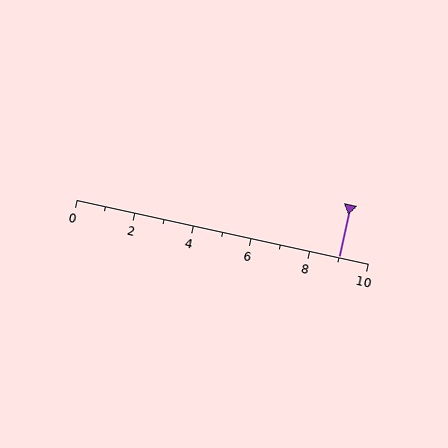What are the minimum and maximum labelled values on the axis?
The axis runs from 0 to 10.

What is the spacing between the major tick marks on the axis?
The major ticks are spaced 2 apart.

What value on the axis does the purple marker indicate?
The marker indicates approximately 9.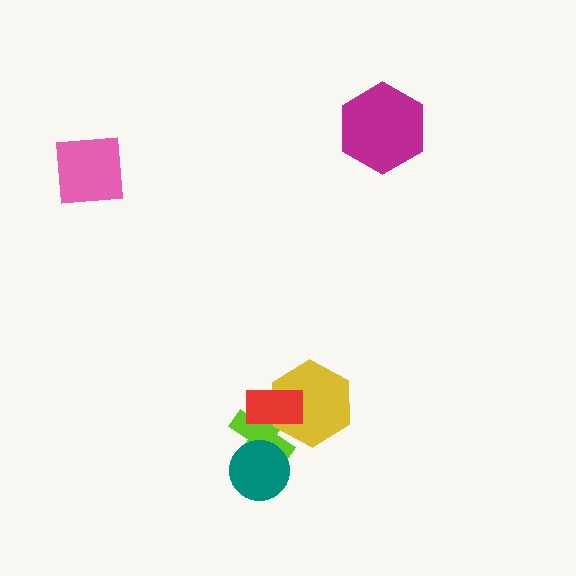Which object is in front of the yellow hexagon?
The red rectangle is in front of the yellow hexagon.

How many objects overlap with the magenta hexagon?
0 objects overlap with the magenta hexagon.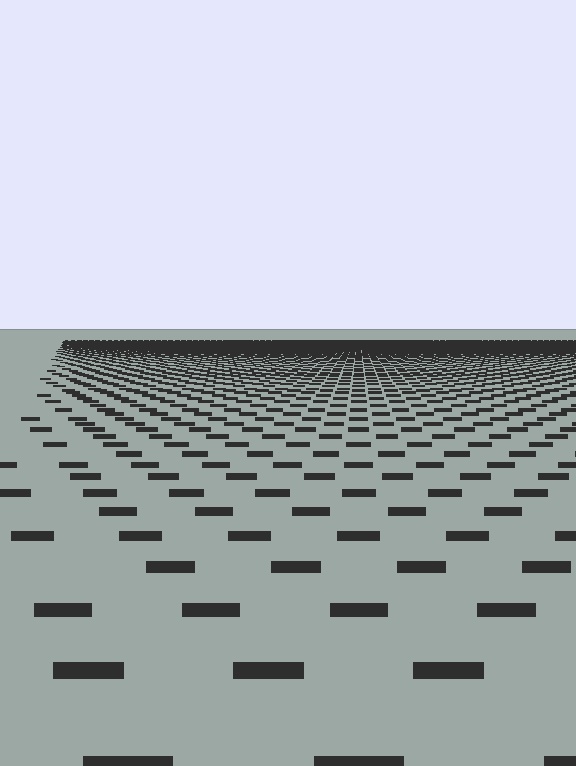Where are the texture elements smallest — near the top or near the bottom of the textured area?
Near the top.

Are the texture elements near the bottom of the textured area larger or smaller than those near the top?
Larger. Near the bottom, elements are closer to the viewer and appear at a bigger on-screen size.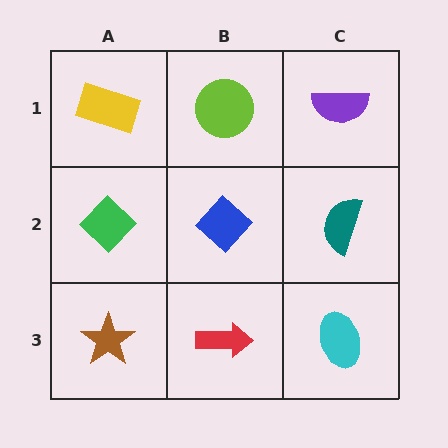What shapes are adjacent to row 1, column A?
A green diamond (row 2, column A), a lime circle (row 1, column B).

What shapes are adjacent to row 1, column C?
A teal semicircle (row 2, column C), a lime circle (row 1, column B).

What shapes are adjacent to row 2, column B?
A lime circle (row 1, column B), a red arrow (row 3, column B), a green diamond (row 2, column A), a teal semicircle (row 2, column C).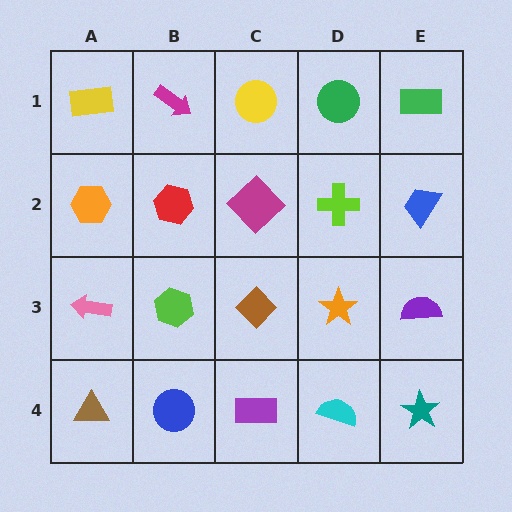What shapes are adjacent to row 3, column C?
A magenta diamond (row 2, column C), a purple rectangle (row 4, column C), a lime hexagon (row 3, column B), an orange star (row 3, column D).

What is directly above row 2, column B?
A magenta arrow.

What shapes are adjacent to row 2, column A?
A yellow rectangle (row 1, column A), a pink arrow (row 3, column A), a red hexagon (row 2, column B).